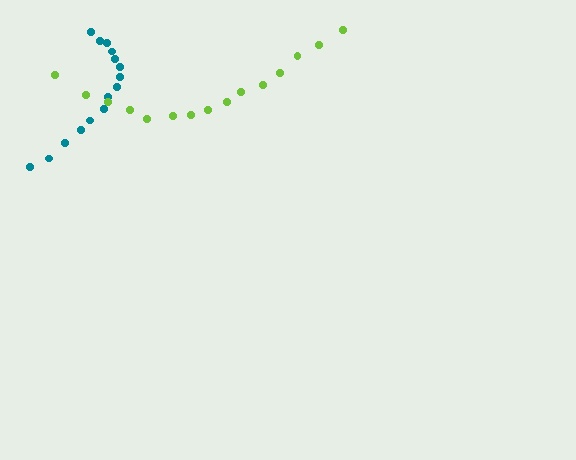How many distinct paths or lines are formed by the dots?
There are 2 distinct paths.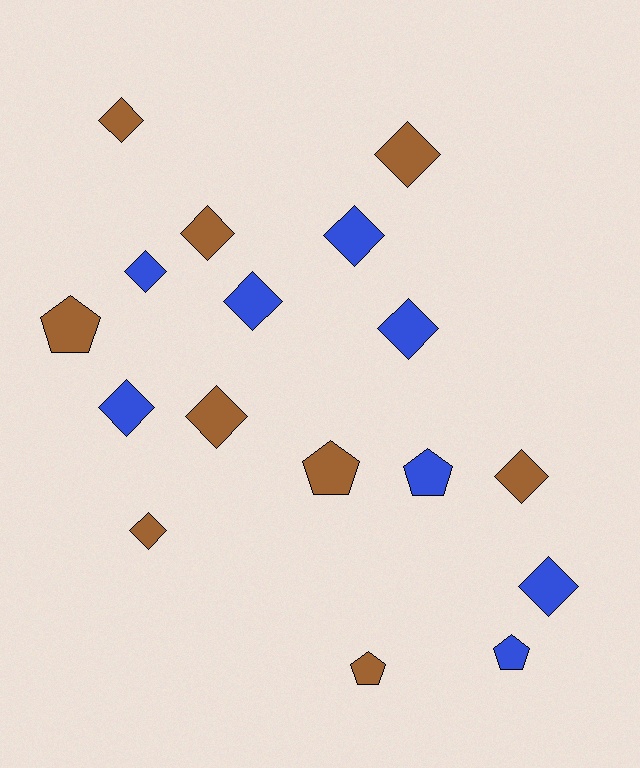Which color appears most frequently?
Brown, with 9 objects.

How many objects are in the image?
There are 17 objects.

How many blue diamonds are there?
There are 6 blue diamonds.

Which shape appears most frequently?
Diamond, with 12 objects.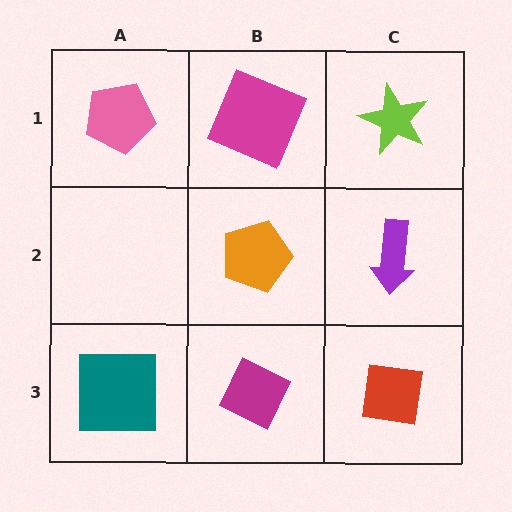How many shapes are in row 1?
3 shapes.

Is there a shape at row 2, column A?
No, that cell is empty.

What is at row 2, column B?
An orange pentagon.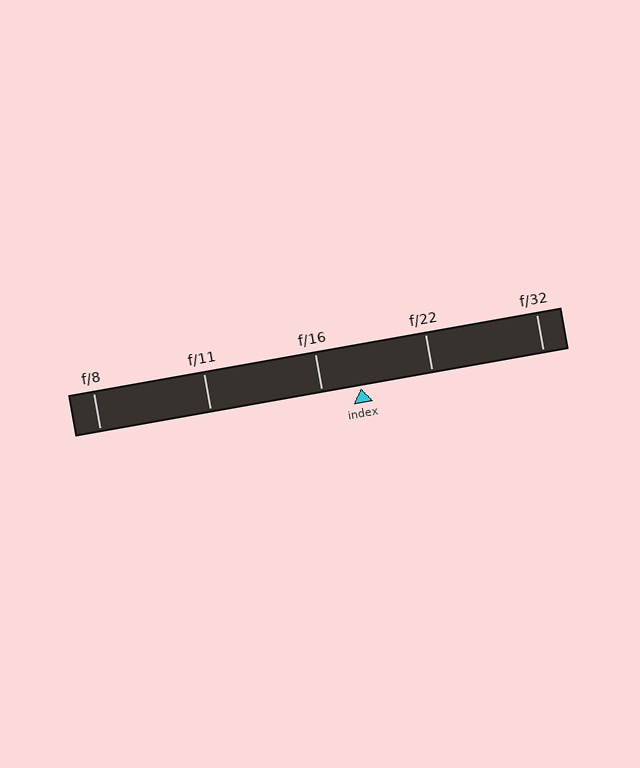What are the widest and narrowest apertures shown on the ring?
The widest aperture shown is f/8 and the narrowest is f/32.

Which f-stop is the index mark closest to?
The index mark is closest to f/16.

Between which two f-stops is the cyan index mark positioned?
The index mark is between f/16 and f/22.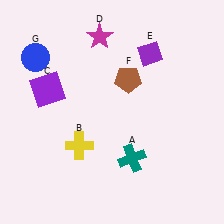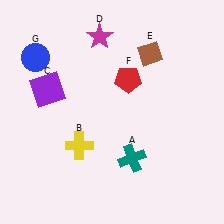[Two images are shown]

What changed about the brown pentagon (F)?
In Image 1, F is brown. In Image 2, it changed to red.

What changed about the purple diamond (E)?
In Image 1, E is purple. In Image 2, it changed to brown.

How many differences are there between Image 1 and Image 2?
There are 2 differences between the two images.